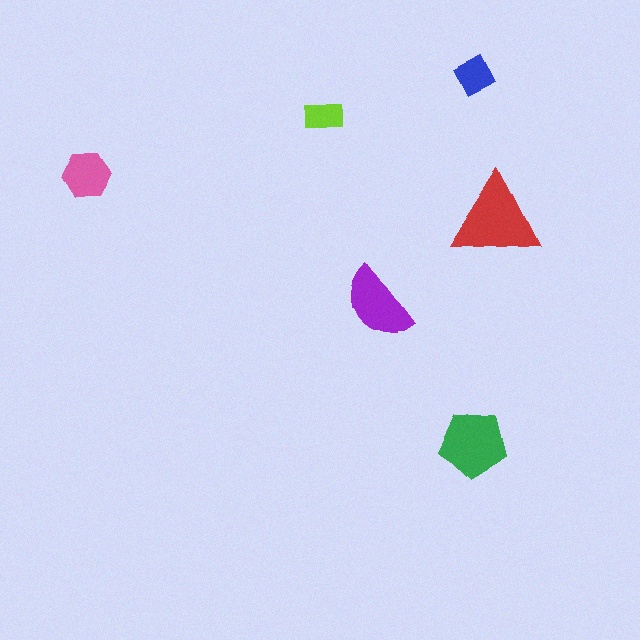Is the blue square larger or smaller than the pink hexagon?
Smaller.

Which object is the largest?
The red triangle.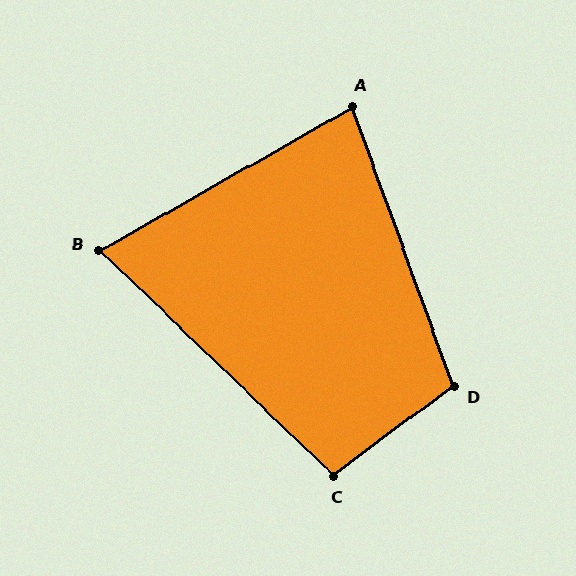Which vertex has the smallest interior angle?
B, at approximately 73 degrees.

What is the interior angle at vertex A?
Approximately 80 degrees (acute).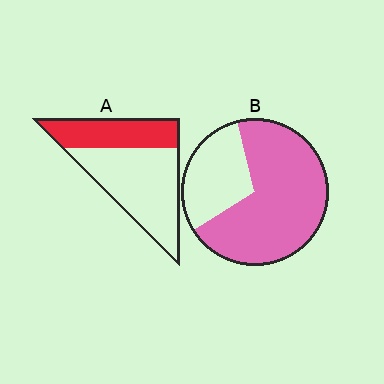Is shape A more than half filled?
No.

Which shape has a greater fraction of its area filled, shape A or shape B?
Shape B.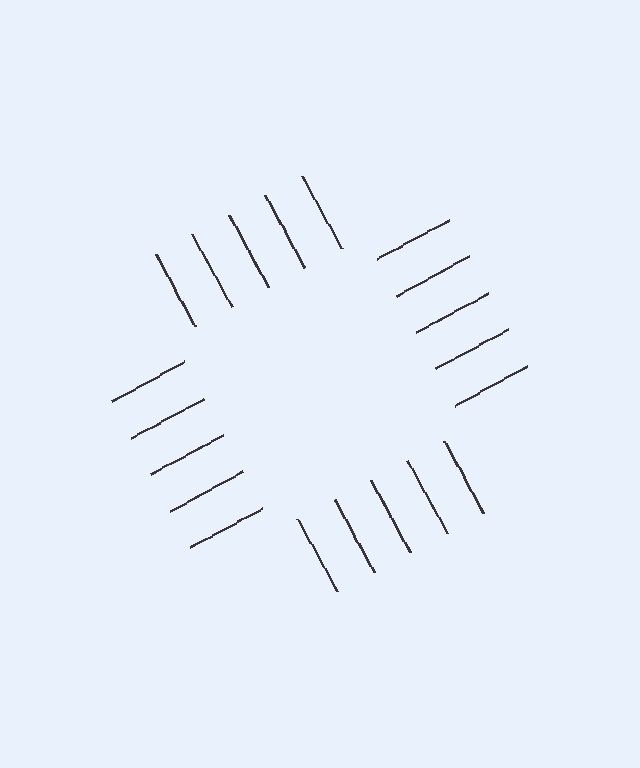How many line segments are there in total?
20 — 5 along each of the 4 edges.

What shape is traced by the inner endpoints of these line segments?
An illusory square — the line segments terminate on its edges but no continuous stroke is drawn.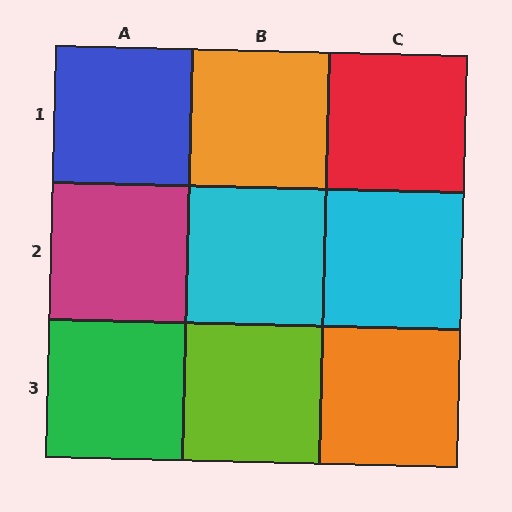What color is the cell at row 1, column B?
Orange.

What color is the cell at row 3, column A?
Green.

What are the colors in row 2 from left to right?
Magenta, cyan, cyan.